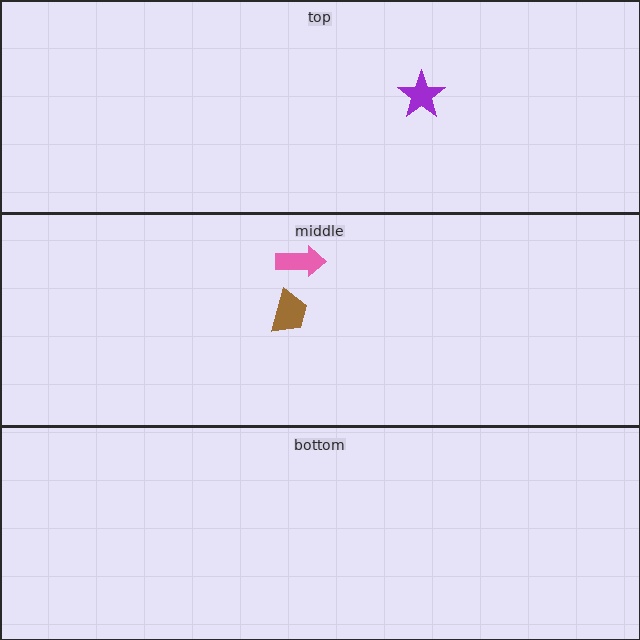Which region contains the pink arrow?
The middle region.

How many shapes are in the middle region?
2.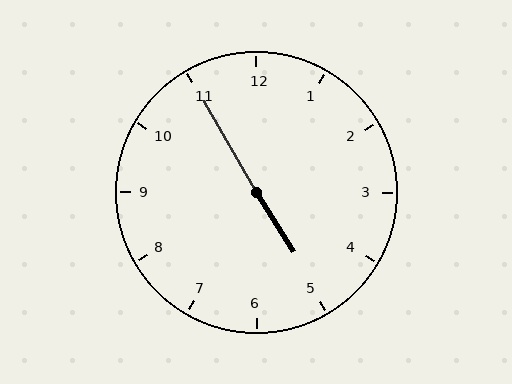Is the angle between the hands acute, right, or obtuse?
It is obtuse.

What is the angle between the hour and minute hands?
Approximately 178 degrees.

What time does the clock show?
4:55.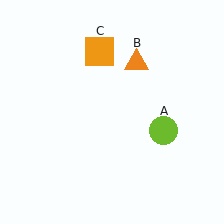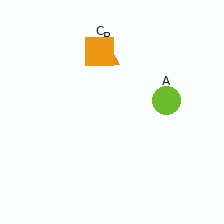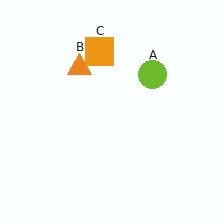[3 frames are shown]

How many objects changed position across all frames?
2 objects changed position: lime circle (object A), orange triangle (object B).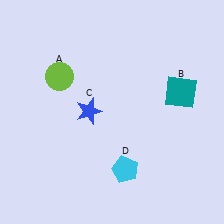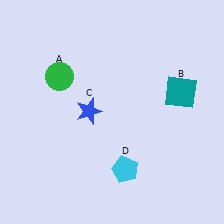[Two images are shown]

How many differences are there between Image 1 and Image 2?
There is 1 difference between the two images.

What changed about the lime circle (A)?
In Image 1, A is lime. In Image 2, it changed to green.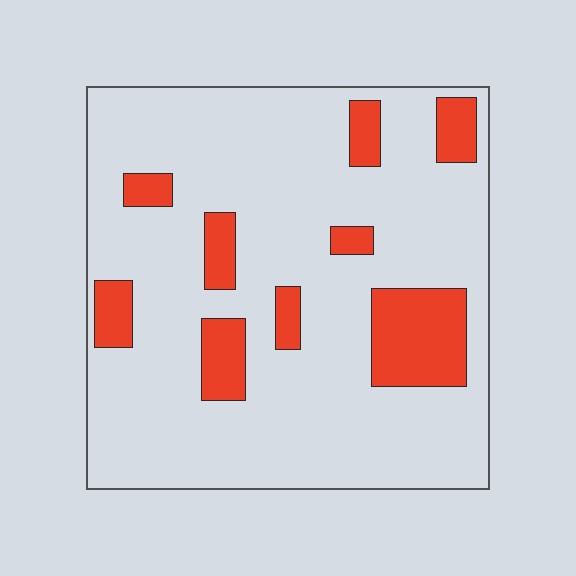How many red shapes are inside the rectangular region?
9.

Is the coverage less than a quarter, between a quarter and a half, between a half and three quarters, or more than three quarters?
Less than a quarter.